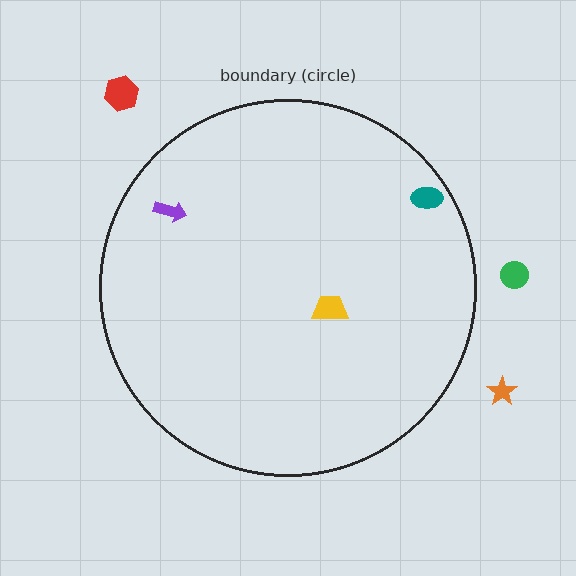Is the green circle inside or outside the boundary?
Outside.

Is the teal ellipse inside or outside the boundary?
Inside.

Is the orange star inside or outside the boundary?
Outside.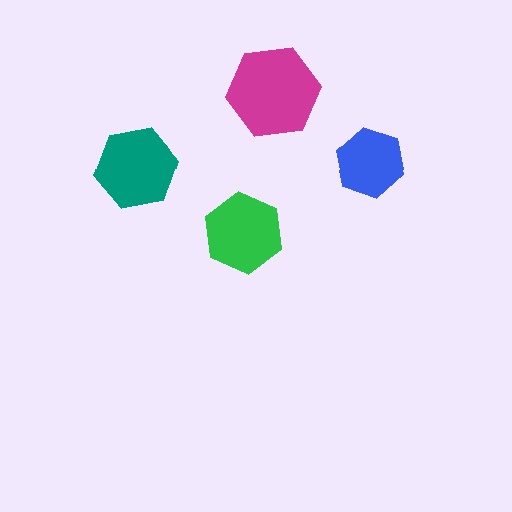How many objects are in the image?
There are 4 objects in the image.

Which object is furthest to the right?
The blue hexagon is rightmost.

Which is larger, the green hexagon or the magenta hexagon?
The magenta one.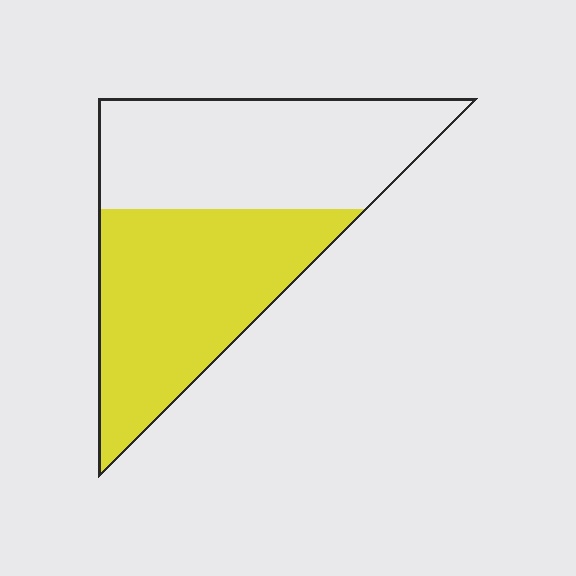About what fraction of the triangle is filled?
About one half (1/2).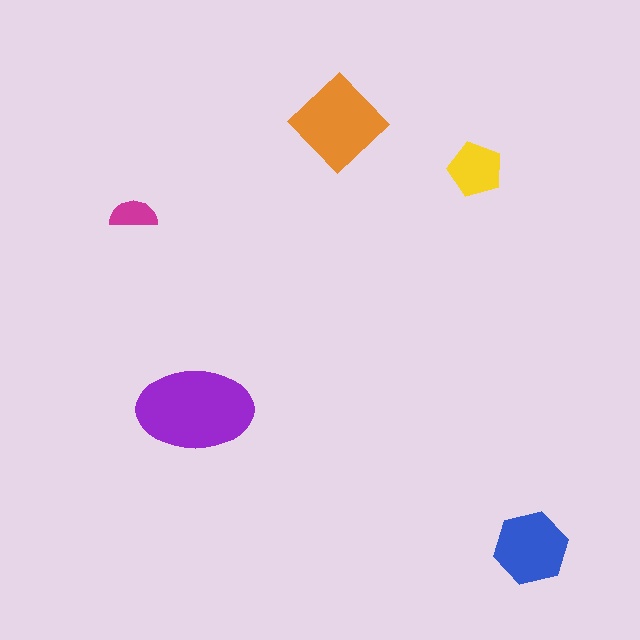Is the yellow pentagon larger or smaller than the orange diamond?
Smaller.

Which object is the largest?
The purple ellipse.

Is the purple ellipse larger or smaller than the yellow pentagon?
Larger.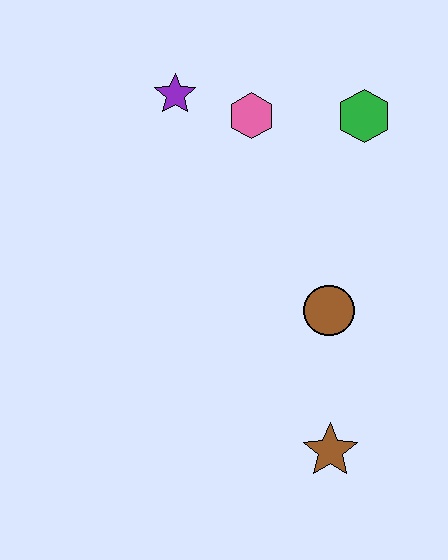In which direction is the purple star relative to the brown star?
The purple star is above the brown star.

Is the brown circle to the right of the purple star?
Yes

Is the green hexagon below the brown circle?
No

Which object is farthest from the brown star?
The purple star is farthest from the brown star.